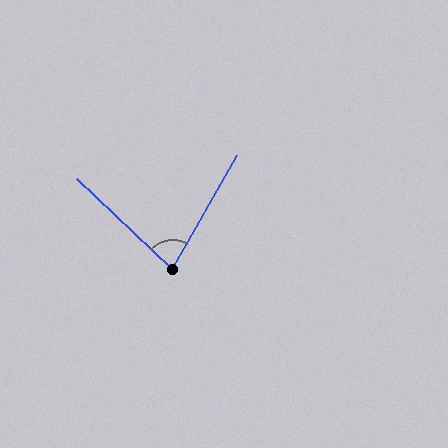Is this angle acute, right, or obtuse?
It is acute.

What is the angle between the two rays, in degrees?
Approximately 76 degrees.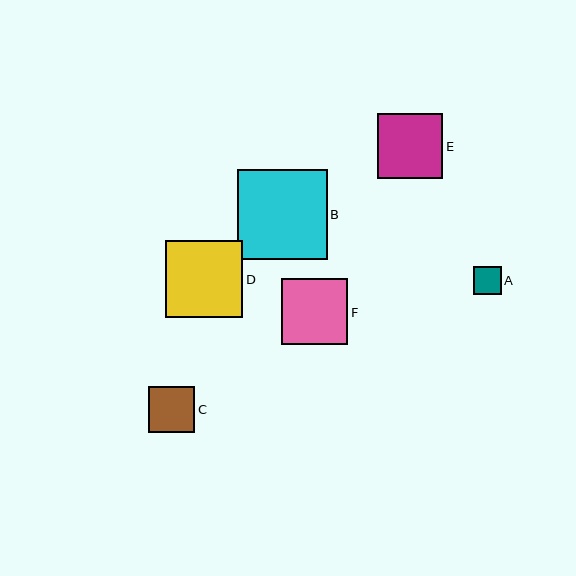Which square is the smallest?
Square A is the smallest with a size of approximately 27 pixels.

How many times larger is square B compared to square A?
Square B is approximately 3.3 times the size of square A.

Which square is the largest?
Square B is the largest with a size of approximately 90 pixels.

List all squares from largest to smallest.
From largest to smallest: B, D, F, E, C, A.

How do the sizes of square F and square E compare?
Square F and square E are approximately the same size.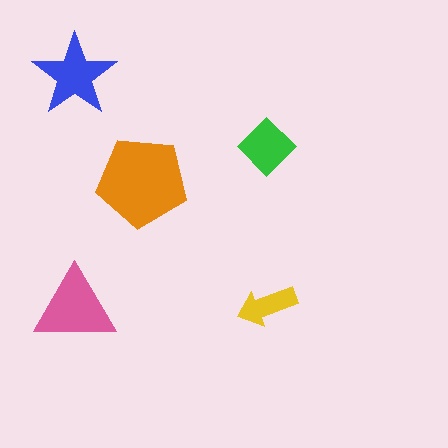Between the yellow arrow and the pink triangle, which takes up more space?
The pink triangle.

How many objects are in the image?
There are 5 objects in the image.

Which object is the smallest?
The yellow arrow.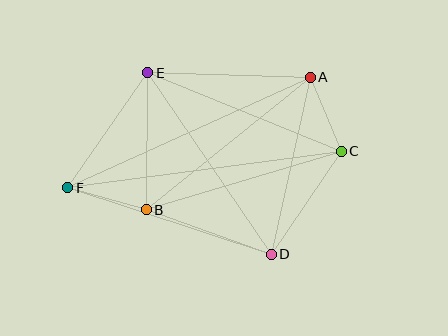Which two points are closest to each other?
Points A and C are closest to each other.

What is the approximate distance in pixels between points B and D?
The distance between B and D is approximately 133 pixels.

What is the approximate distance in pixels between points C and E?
The distance between C and E is approximately 209 pixels.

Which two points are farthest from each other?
Points C and F are farthest from each other.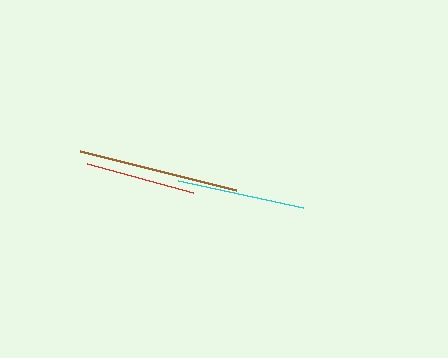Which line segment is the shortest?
The red line is the shortest at approximately 110 pixels.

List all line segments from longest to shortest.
From longest to shortest: brown, cyan, red.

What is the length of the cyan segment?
The cyan segment is approximately 129 pixels long.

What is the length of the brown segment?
The brown segment is approximately 161 pixels long.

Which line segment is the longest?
The brown line is the longest at approximately 161 pixels.